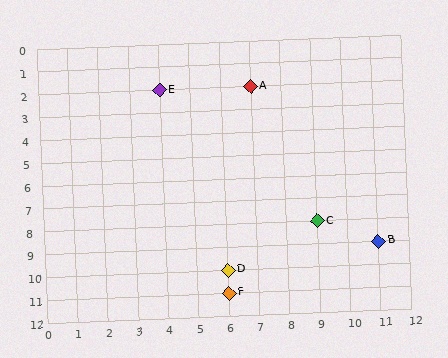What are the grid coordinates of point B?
Point B is at grid coordinates (11, 9).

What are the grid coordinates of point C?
Point C is at grid coordinates (9, 8).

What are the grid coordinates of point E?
Point E is at grid coordinates (4, 2).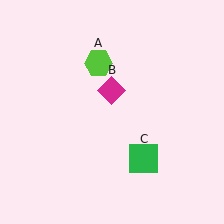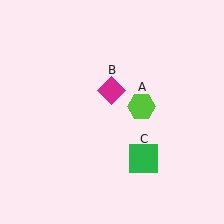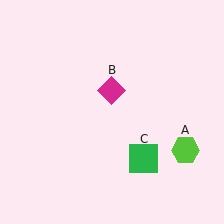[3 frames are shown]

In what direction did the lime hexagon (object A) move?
The lime hexagon (object A) moved down and to the right.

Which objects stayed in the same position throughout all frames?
Magenta diamond (object B) and green square (object C) remained stationary.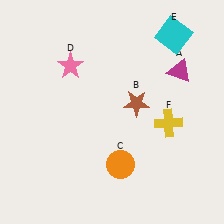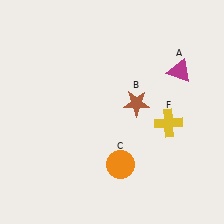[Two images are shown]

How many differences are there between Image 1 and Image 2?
There are 2 differences between the two images.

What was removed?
The cyan square (E), the pink star (D) were removed in Image 2.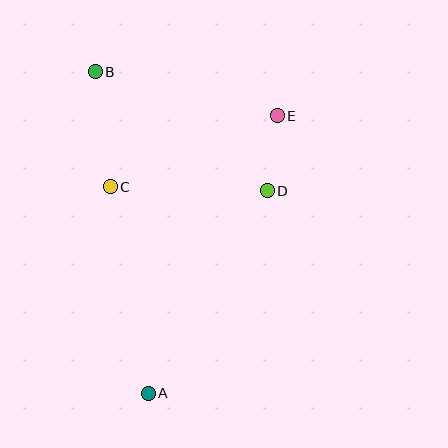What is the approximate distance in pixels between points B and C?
The distance between B and C is approximately 116 pixels.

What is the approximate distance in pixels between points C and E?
The distance between C and E is approximately 181 pixels.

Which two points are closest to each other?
Points D and E are closest to each other.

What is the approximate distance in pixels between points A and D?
The distance between A and D is approximately 235 pixels.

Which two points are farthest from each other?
Points A and B are farthest from each other.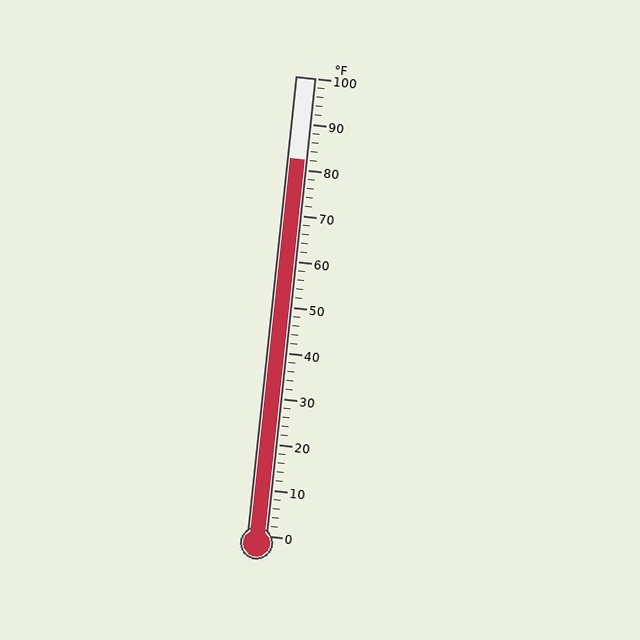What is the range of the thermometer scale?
The thermometer scale ranges from 0°F to 100°F.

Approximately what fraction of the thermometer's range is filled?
The thermometer is filled to approximately 80% of its range.